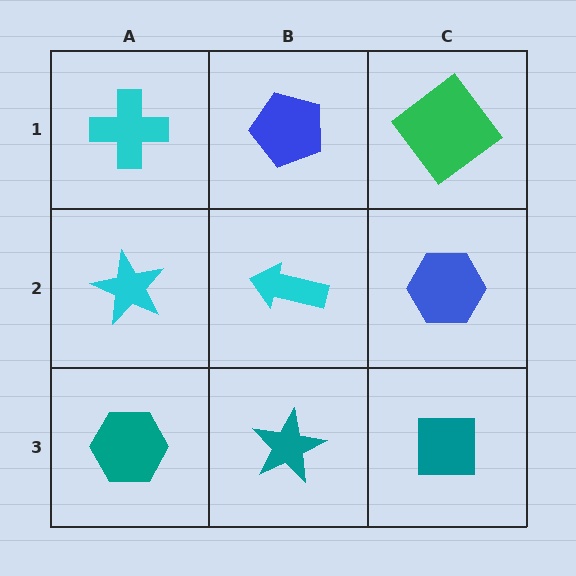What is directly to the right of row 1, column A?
A blue pentagon.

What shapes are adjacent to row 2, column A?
A cyan cross (row 1, column A), a teal hexagon (row 3, column A), a cyan arrow (row 2, column B).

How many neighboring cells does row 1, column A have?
2.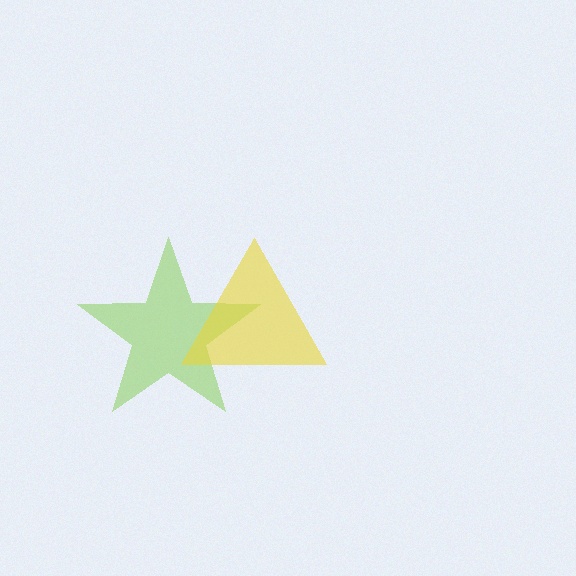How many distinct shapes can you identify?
There are 2 distinct shapes: a lime star, a yellow triangle.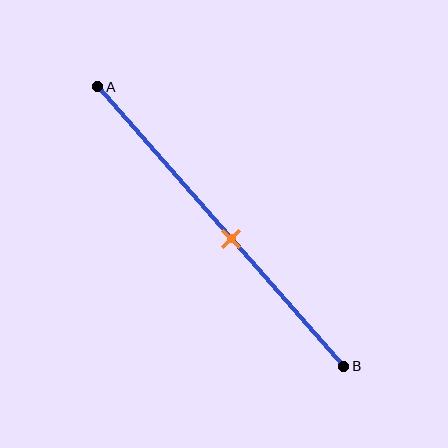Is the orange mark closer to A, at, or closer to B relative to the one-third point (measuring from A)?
The orange mark is closer to point B than the one-third point of segment AB.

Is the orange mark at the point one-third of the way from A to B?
No, the mark is at about 55% from A, not at the 33% one-third point.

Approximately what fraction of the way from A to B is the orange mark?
The orange mark is approximately 55% of the way from A to B.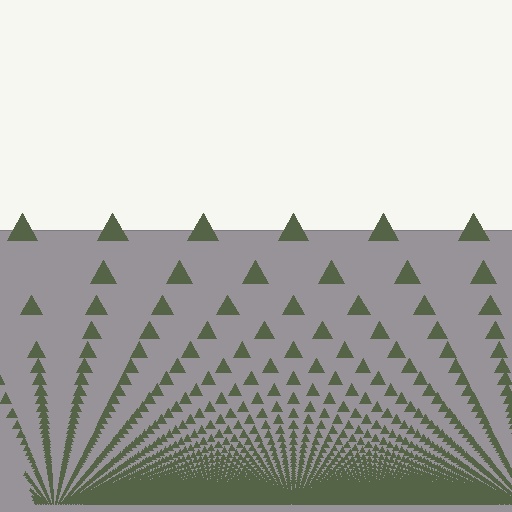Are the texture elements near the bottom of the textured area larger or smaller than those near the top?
Smaller. The gradient is inverted — elements near the bottom are smaller and denser.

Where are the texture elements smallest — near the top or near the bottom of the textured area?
Near the bottom.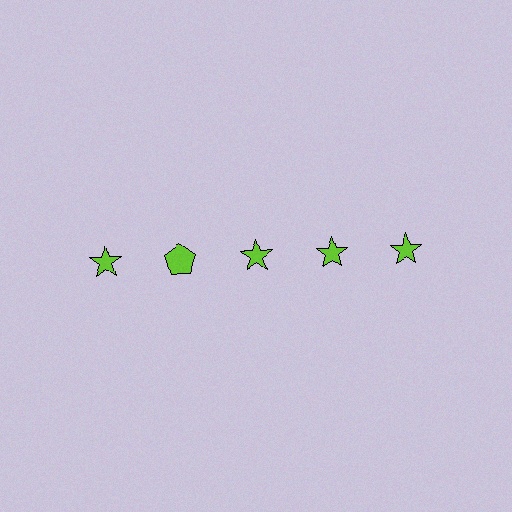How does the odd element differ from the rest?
It has a different shape: pentagon instead of star.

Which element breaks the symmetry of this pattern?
The lime pentagon in the top row, second from left column breaks the symmetry. All other shapes are lime stars.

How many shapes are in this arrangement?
There are 5 shapes arranged in a grid pattern.